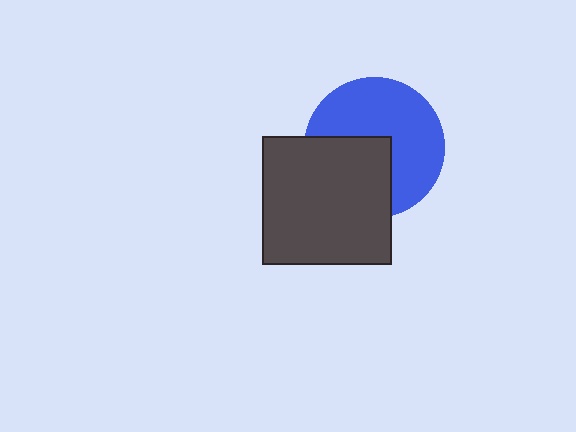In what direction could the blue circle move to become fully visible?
The blue circle could move toward the upper-right. That would shift it out from behind the dark gray square entirely.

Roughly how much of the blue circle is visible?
About half of it is visible (roughly 61%).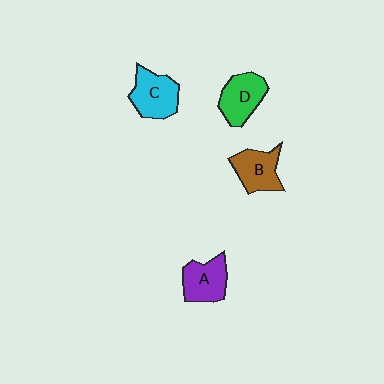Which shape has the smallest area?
Shape B (brown).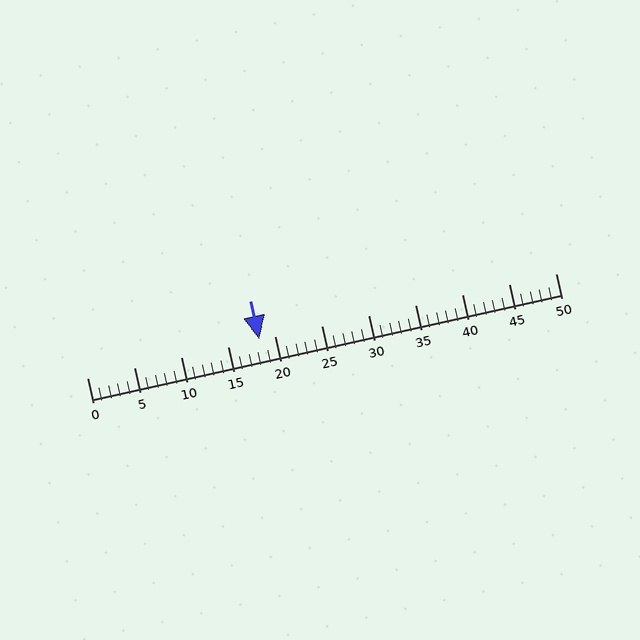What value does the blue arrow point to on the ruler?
The blue arrow points to approximately 18.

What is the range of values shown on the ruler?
The ruler shows values from 0 to 50.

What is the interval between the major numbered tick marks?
The major tick marks are spaced 5 units apart.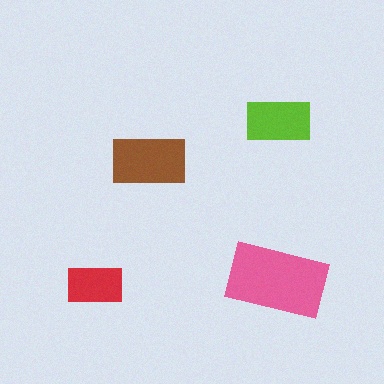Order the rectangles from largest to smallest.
the pink one, the brown one, the lime one, the red one.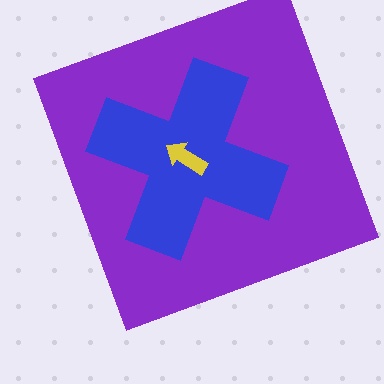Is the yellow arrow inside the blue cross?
Yes.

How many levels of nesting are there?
3.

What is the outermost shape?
The purple square.